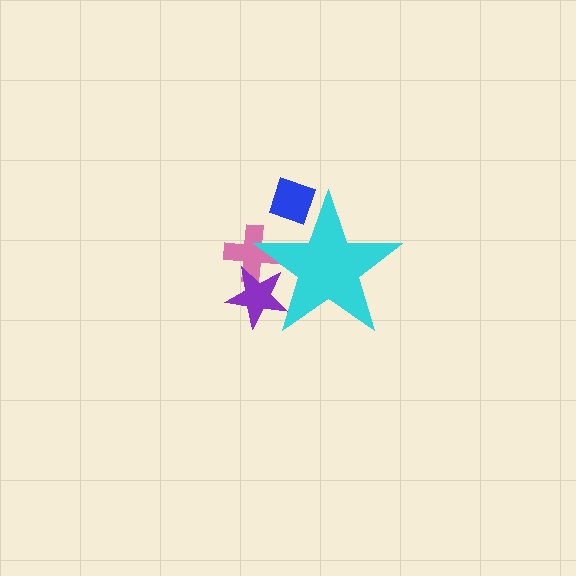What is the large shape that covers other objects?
A cyan star.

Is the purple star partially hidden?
Yes, the purple star is partially hidden behind the cyan star.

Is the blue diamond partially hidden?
Yes, the blue diamond is partially hidden behind the cyan star.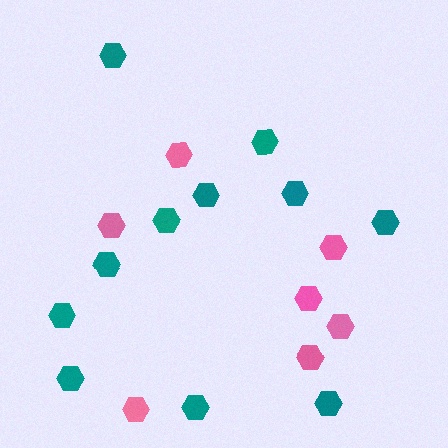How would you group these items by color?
There are 2 groups: one group of teal hexagons (11) and one group of pink hexagons (7).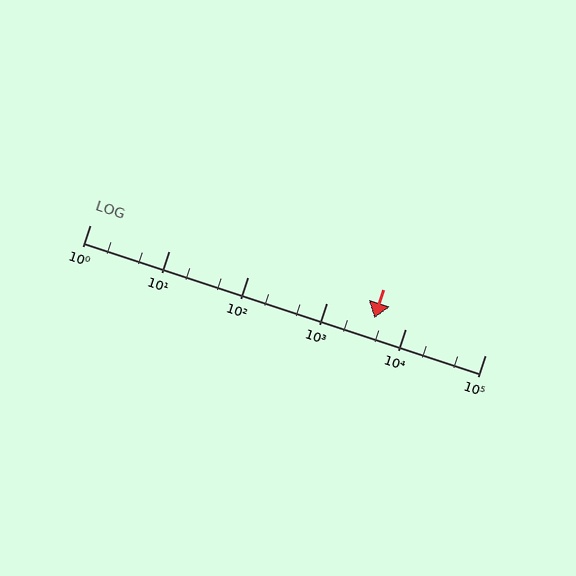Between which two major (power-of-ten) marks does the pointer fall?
The pointer is between 1000 and 10000.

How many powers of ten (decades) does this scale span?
The scale spans 5 decades, from 1 to 100000.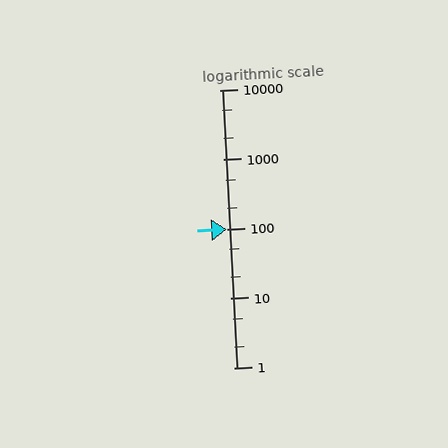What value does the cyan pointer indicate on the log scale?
The pointer indicates approximately 100.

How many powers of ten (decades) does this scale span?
The scale spans 4 decades, from 1 to 10000.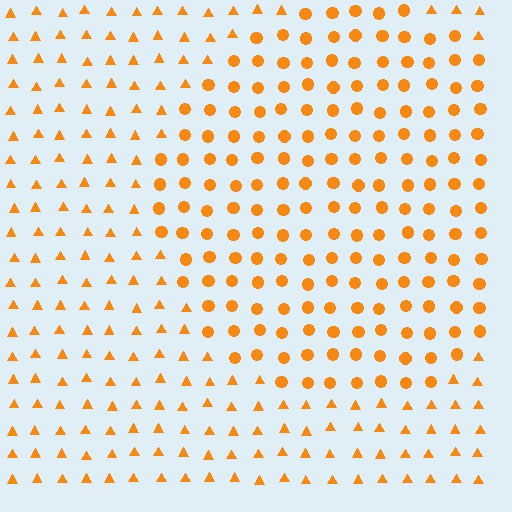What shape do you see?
I see a circle.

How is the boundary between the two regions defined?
The boundary is defined by a change in element shape: circles inside vs. triangles outside. All elements share the same color and spacing.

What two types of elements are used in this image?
The image uses circles inside the circle region and triangles outside it.